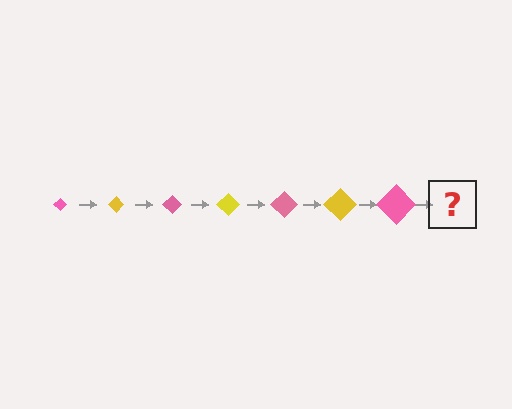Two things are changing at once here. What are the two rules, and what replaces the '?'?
The two rules are that the diamond grows larger each step and the color cycles through pink and yellow. The '?' should be a yellow diamond, larger than the previous one.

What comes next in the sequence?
The next element should be a yellow diamond, larger than the previous one.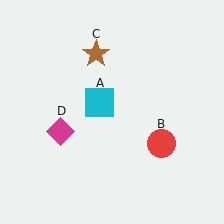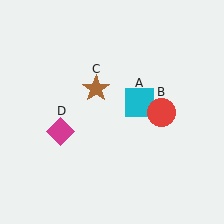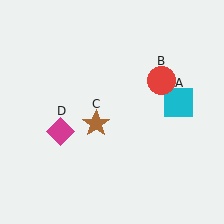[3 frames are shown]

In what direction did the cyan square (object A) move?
The cyan square (object A) moved right.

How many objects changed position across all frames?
3 objects changed position: cyan square (object A), red circle (object B), brown star (object C).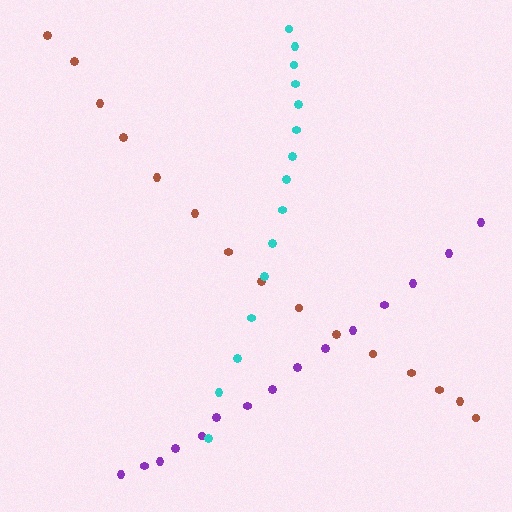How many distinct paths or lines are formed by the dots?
There are 3 distinct paths.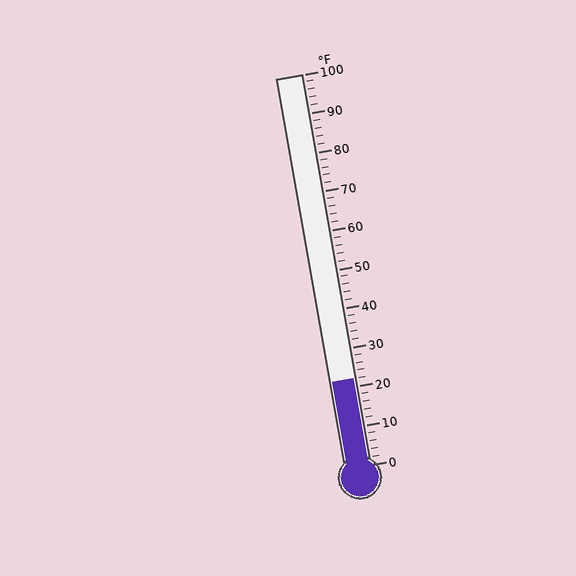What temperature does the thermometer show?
The thermometer shows approximately 22°F.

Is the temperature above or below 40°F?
The temperature is below 40°F.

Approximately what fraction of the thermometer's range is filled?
The thermometer is filled to approximately 20% of its range.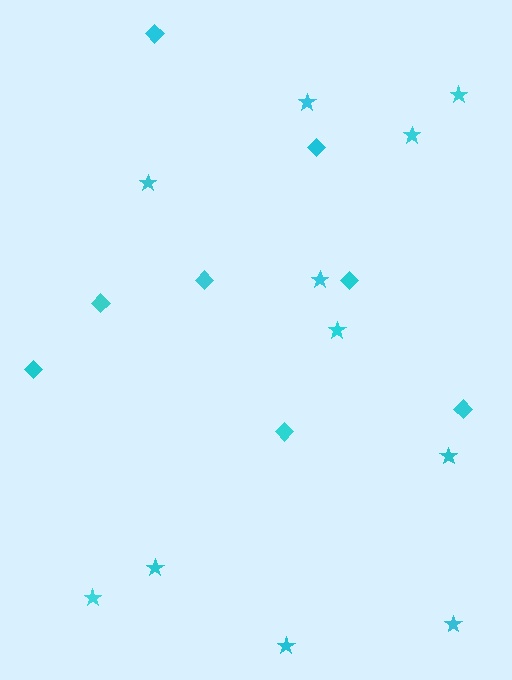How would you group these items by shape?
There are 2 groups: one group of stars (11) and one group of diamonds (8).